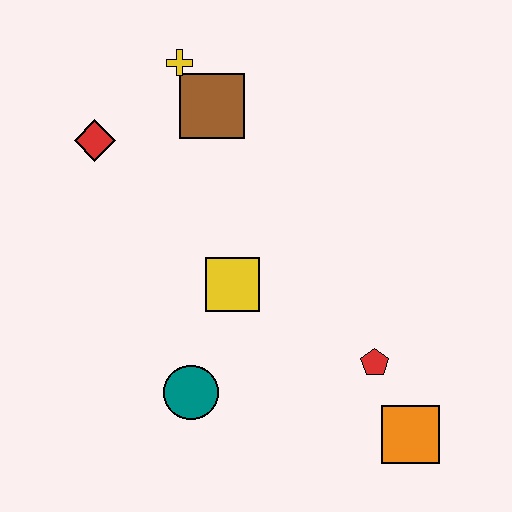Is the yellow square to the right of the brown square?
Yes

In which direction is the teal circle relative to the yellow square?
The teal circle is below the yellow square.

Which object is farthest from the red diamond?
The orange square is farthest from the red diamond.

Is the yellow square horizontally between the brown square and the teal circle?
No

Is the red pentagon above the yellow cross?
No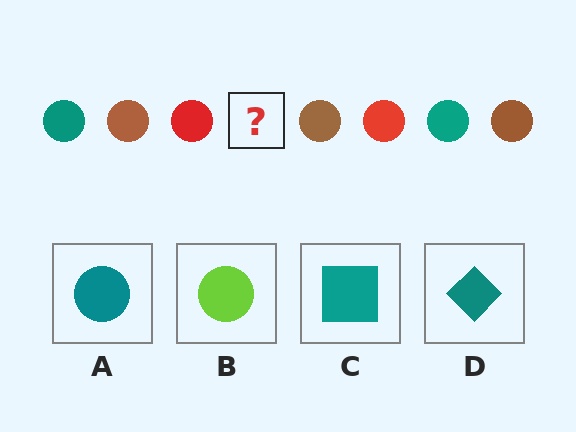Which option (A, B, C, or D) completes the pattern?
A.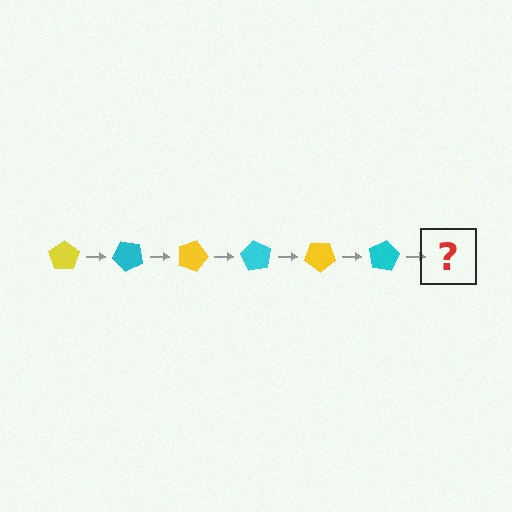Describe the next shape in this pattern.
It should be a yellow pentagon, rotated 270 degrees from the start.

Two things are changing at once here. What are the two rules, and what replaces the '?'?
The two rules are that it rotates 45 degrees each step and the color cycles through yellow and cyan. The '?' should be a yellow pentagon, rotated 270 degrees from the start.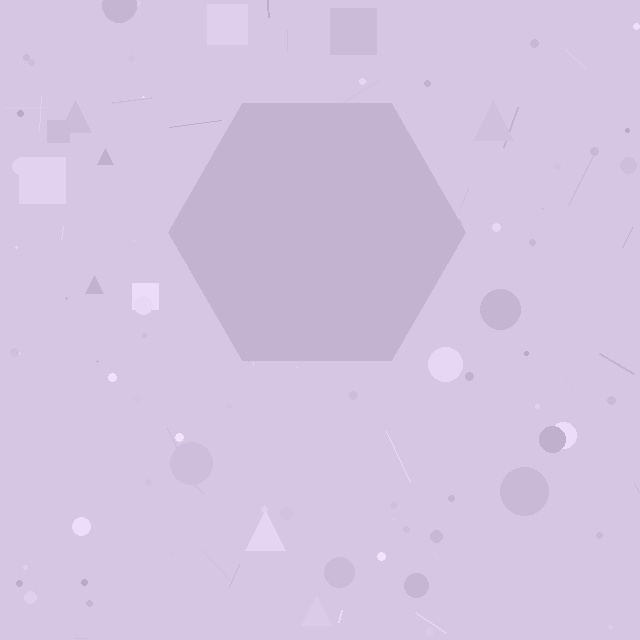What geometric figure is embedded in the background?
A hexagon is embedded in the background.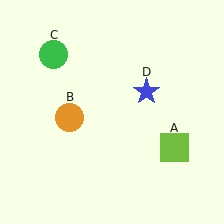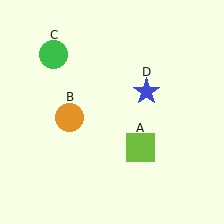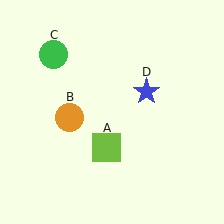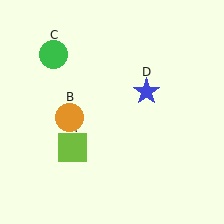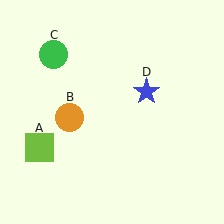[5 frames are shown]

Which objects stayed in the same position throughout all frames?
Orange circle (object B) and green circle (object C) and blue star (object D) remained stationary.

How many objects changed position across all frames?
1 object changed position: lime square (object A).